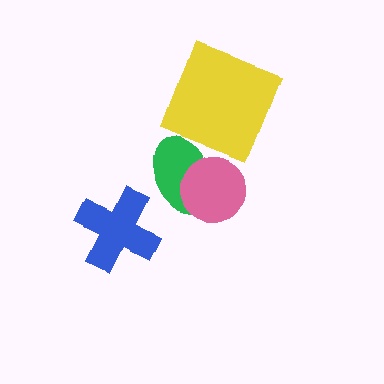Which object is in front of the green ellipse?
The pink circle is in front of the green ellipse.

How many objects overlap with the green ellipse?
1 object overlaps with the green ellipse.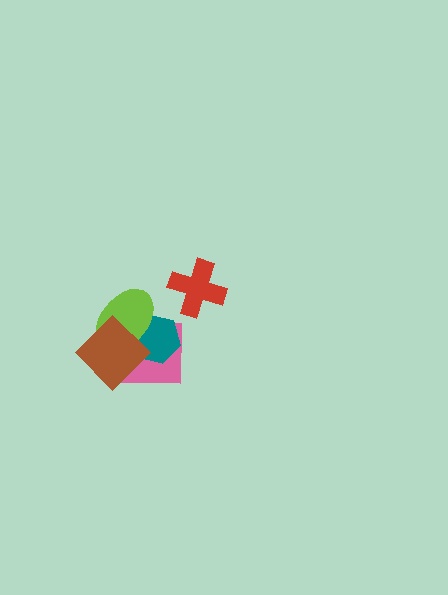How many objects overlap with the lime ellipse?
3 objects overlap with the lime ellipse.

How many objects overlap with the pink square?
3 objects overlap with the pink square.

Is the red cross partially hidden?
No, no other shape covers it.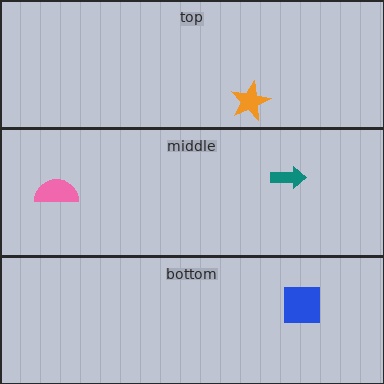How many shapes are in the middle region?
2.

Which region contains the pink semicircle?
The middle region.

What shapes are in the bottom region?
The blue square.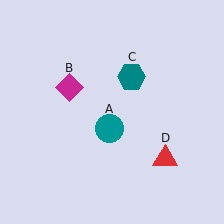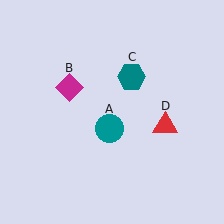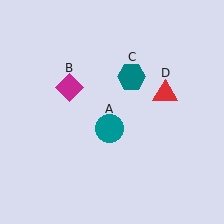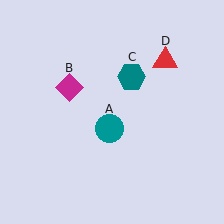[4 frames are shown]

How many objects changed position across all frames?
1 object changed position: red triangle (object D).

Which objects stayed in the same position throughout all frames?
Teal circle (object A) and magenta diamond (object B) and teal hexagon (object C) remained stationary.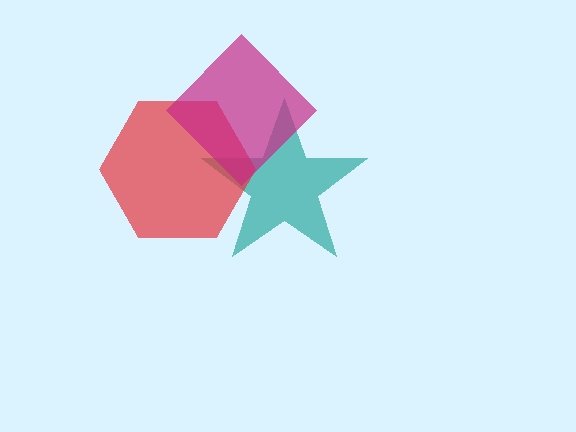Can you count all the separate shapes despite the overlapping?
Yes, there are 3 separate shapes.